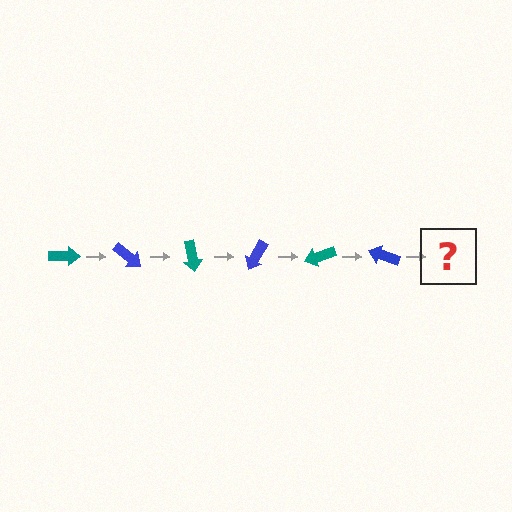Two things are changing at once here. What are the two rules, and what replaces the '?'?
The two rules are that it rotates 40 degrees each step and the color cycles through teal and blue. The '?' should be a teal arrow, rotated 240 degrees from the start.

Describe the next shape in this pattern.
It should be a teal arrow, rotated 240 degrees from the start.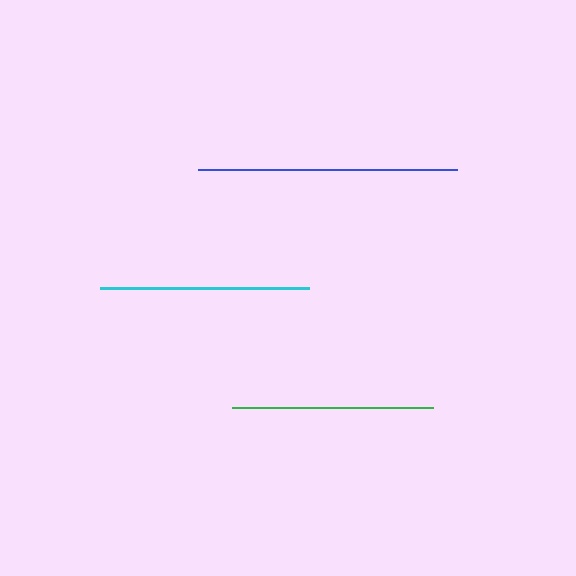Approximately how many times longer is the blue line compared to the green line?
The blue line is approximately 1.3 times the length of the green line.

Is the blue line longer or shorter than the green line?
The blue line is longer than the green line.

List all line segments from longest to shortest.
From longest to shortest: blue, cyan, green.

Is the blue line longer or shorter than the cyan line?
The blue line is longer than the cyan line.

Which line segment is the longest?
The blue line is the longest at approximately 259 pixels.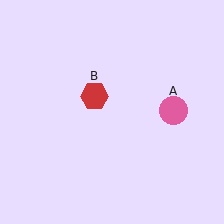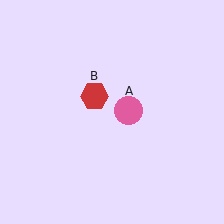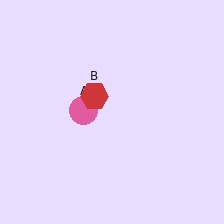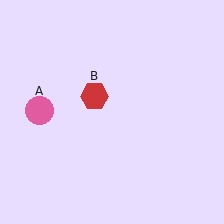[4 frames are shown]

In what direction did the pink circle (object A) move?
The pink circle (object A) moved left.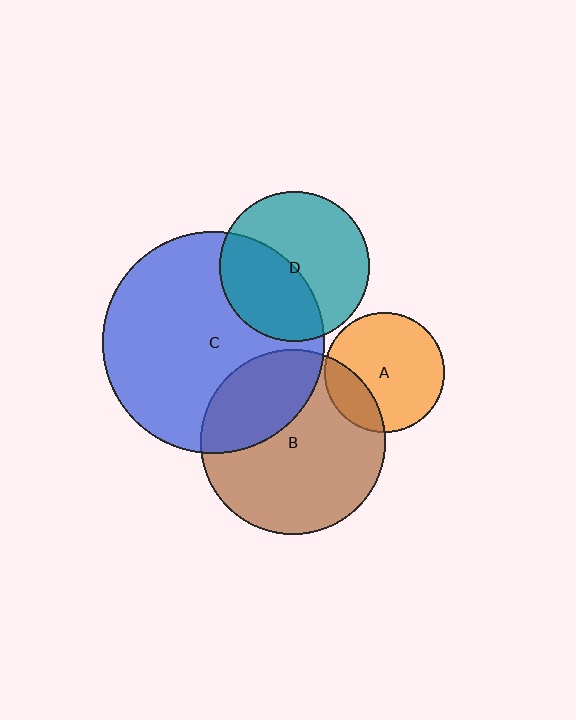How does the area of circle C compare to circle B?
Approximately 1.4 times.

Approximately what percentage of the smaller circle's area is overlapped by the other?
Approximately 20%.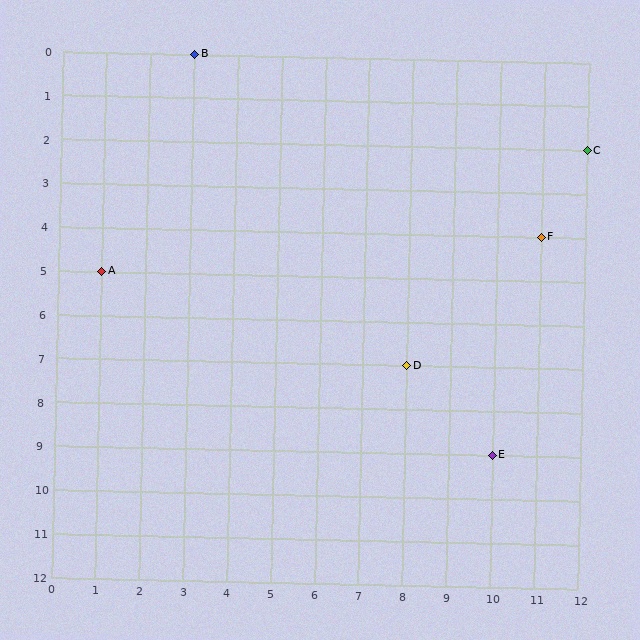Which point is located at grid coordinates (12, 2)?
Point C is at (12, 2).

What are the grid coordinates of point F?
Point F is at grid coordinates (11, 4).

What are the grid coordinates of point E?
Point E is at grid coordinates (10, 9).